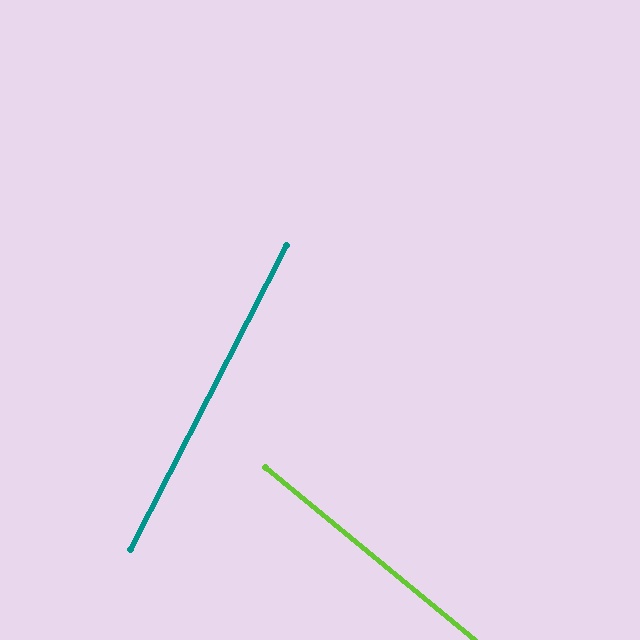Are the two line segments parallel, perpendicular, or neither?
Neither parallel nor perpendicular — they differ by about 78°.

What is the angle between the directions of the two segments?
Approximately 78 degrees.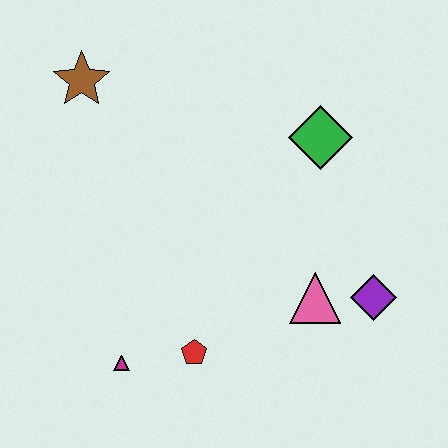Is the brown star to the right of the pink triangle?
No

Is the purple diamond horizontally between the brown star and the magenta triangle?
No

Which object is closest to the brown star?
The green diamond is closest to the brown star.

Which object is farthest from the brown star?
The purple diamond is farthest from the brown star.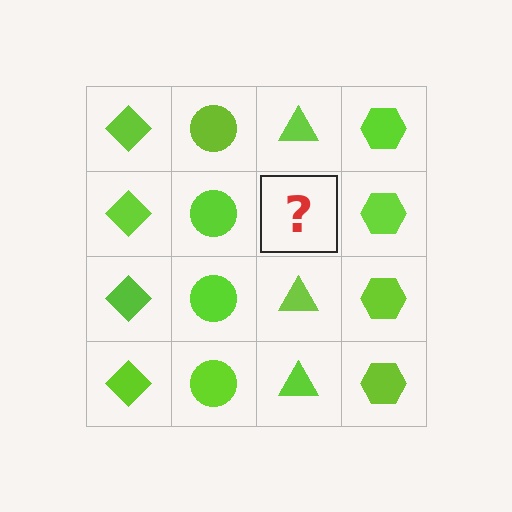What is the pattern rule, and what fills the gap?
The rule is that each column has a consistent shape. The gap should be filled with a lime triangle.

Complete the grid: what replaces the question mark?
The question mark should be replaced with a lime triangle.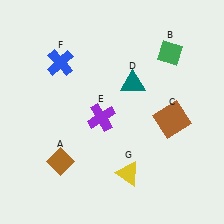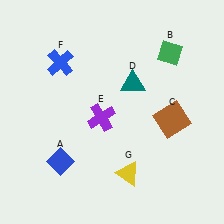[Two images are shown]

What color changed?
The diamond (A) changed from brown in Image 1 to blue in Image 2.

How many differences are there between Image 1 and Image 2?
There is 1 difference between the two images.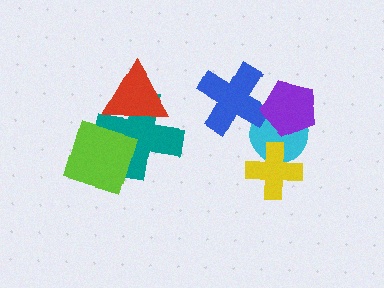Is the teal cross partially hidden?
Yes, it is partially covered by another shape.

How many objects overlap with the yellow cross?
1 object overlaps with the yellow cross.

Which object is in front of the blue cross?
The purple pentagon is in front of the blue cross.